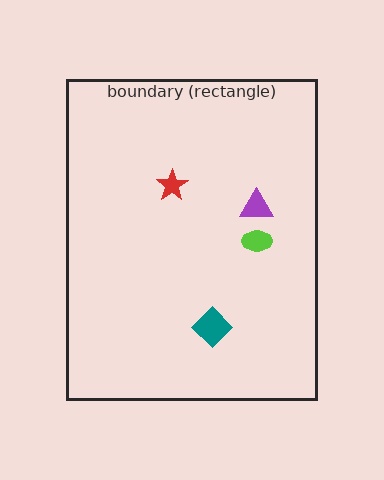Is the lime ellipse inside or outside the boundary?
Inside.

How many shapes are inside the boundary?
4 inside, 0 outside.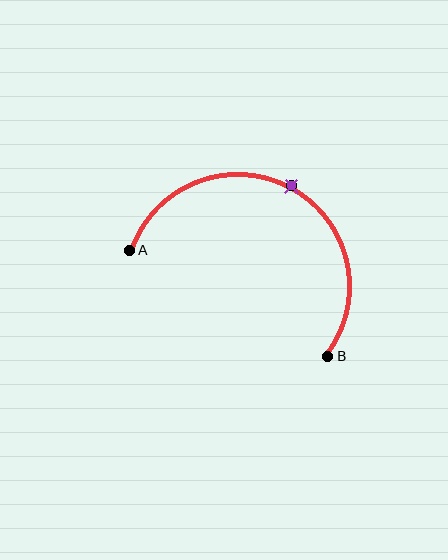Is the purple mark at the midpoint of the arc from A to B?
Yes. The purple mark lies on the arc at equal arc-length from both A and B — it is the arc midpoint.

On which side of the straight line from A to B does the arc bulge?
The arc bulges above the straight line connecting A and B.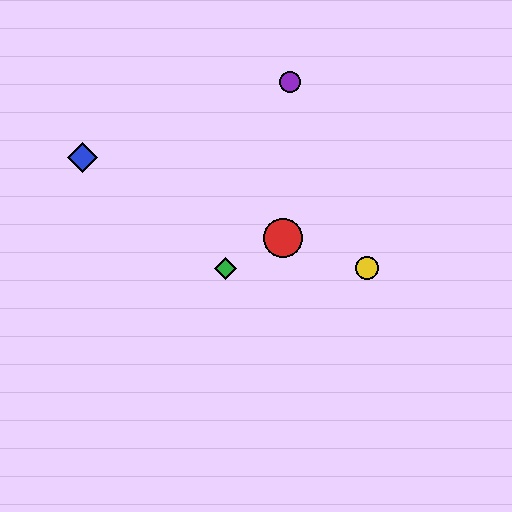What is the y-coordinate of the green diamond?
The green diamond is at y≈268.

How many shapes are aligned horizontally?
2 shapes (the green diamond, the yellow circle) are aligned horizontally.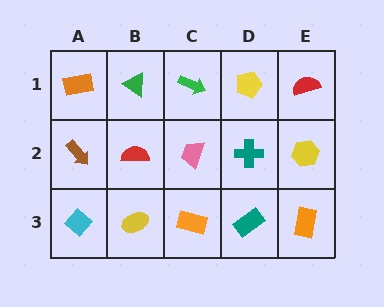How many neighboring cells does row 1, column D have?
3.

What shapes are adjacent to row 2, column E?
A red semicircle (row 1, column E), an orange rectangle (row 3, column E), a teal cross (row 2, column D).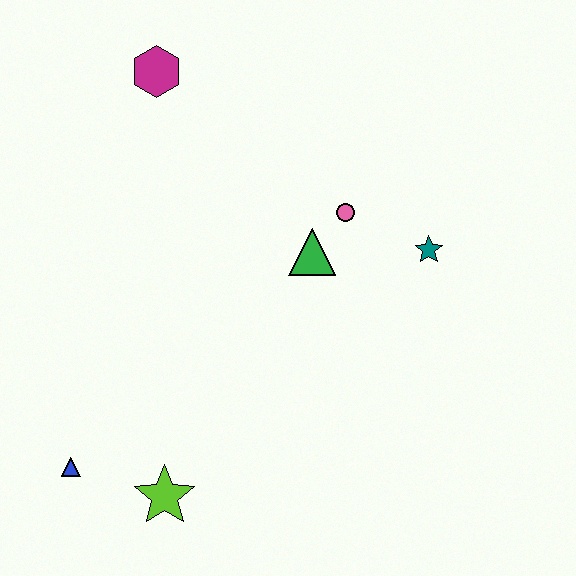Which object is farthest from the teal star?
The blue triangle is farthest from the teal star.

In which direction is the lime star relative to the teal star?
The lime star is to the left of the teal star.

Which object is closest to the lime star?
The blue triangle is closest to the lime star.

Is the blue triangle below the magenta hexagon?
Yes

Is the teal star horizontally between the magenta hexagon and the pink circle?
No